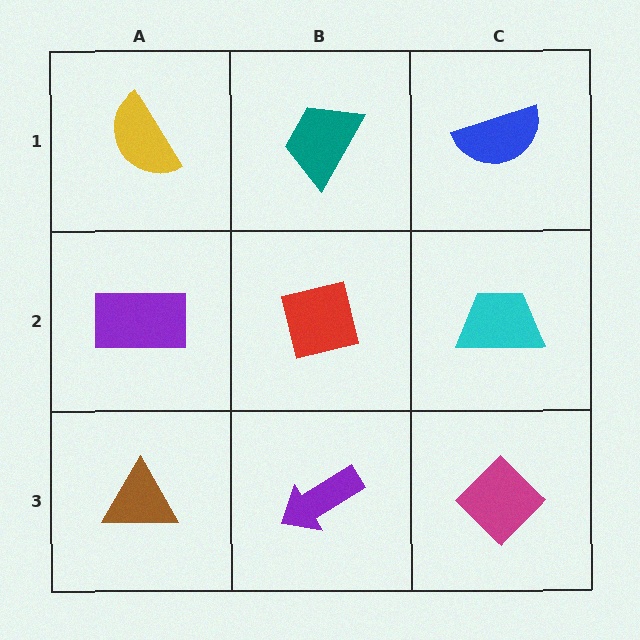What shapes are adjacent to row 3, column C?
A cyan trapezoid (row 2, column C), a purple arrow (row 3, column B).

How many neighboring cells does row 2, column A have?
3.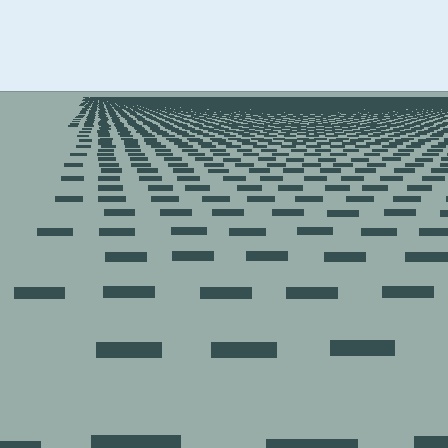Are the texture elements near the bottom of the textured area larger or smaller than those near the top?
Larger. Near the bottom, elements are closer to the viewer and appear at a bigger on-screen size.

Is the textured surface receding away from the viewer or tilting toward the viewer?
The surface is receding away from the viewer. Texture elements get smaller and denser toward the top.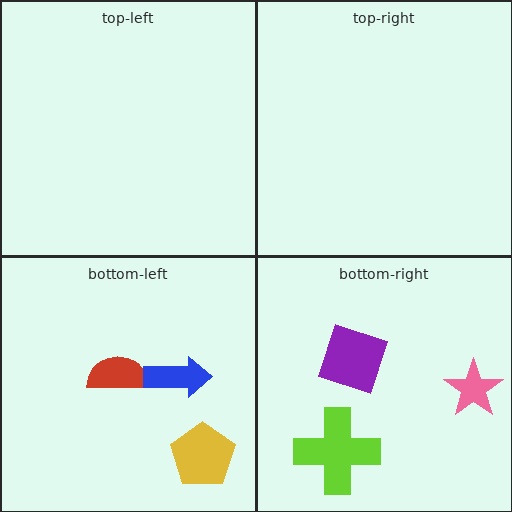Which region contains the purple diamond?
The bottom-right region.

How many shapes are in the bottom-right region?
3.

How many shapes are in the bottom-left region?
3.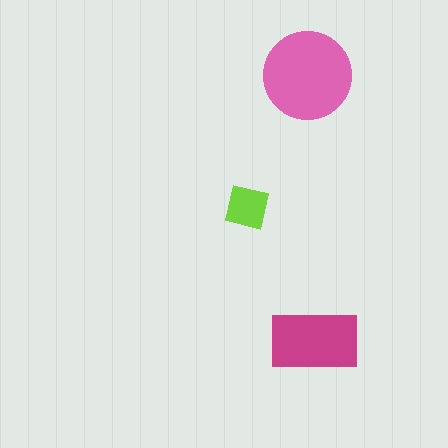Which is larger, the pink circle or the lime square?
The pink circle.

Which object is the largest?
The pink circle.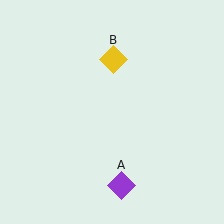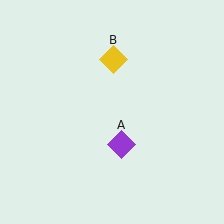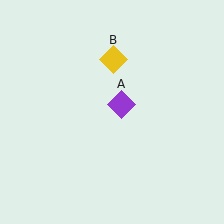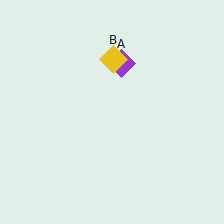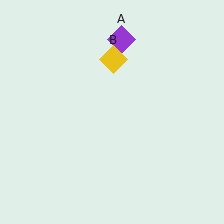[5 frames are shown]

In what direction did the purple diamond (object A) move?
The purple diamond (object A) moved up.